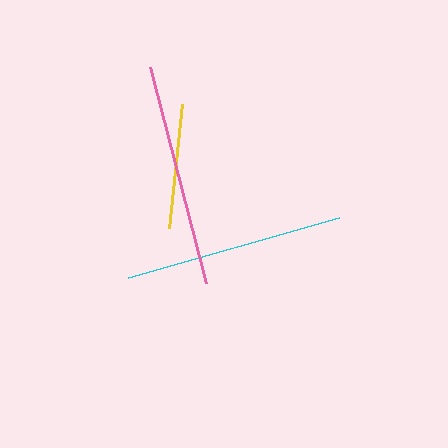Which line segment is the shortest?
The yellow line is the shortest at approximately 124 pixels.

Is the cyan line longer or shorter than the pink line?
The pink line is longer than the cyan line.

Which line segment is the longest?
The pink line is the longest at approximately 223 pixels.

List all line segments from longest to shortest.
From longest to shortest: pink, cyan, yellow.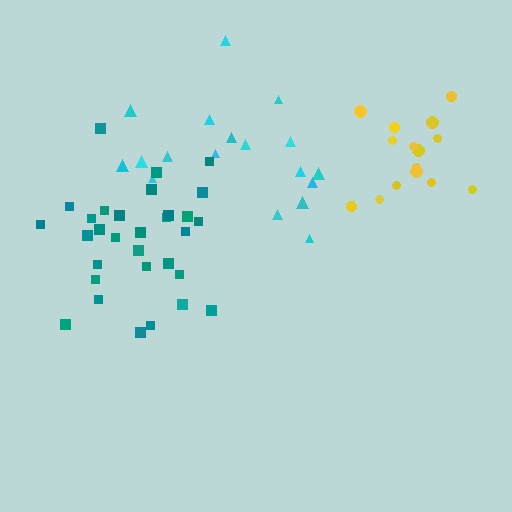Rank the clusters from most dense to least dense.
teal, yellow, cyan.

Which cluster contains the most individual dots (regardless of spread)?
Teal (31).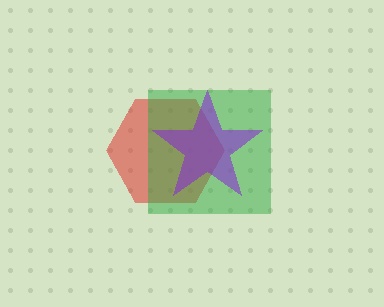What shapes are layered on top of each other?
The layered shapes are: a red hexagon, a green square, a purple star.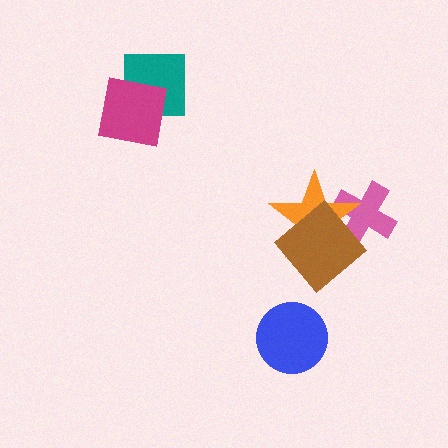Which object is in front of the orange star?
The brown diamond is in front of the orange star.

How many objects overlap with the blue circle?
0 objects overlap with the blue circle.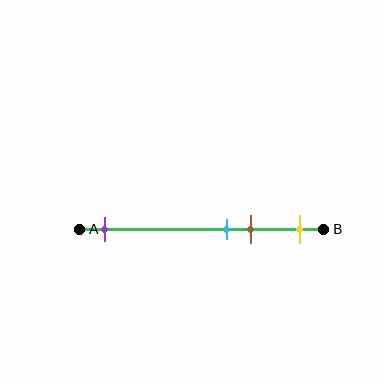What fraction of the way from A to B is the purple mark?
The purple mark is approximately 10% (0.1) of the way from A to B.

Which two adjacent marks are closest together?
The cyan and brown marks are the closest adjacent pair.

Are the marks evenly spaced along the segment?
No, the marks are not evenly spaced.